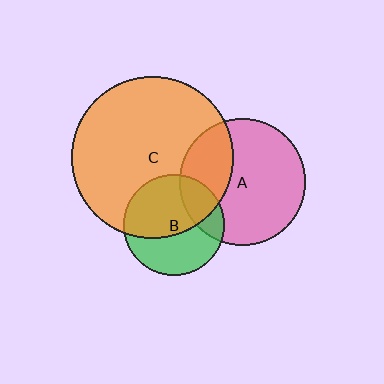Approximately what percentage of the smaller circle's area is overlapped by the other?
Approximately 20%.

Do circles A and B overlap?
Yes.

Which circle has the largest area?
Circle C (orange).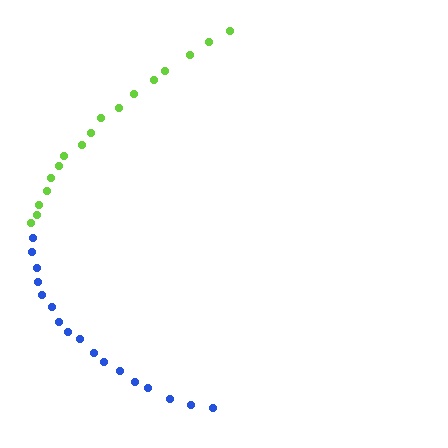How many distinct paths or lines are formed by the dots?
There are 2 distinct paths.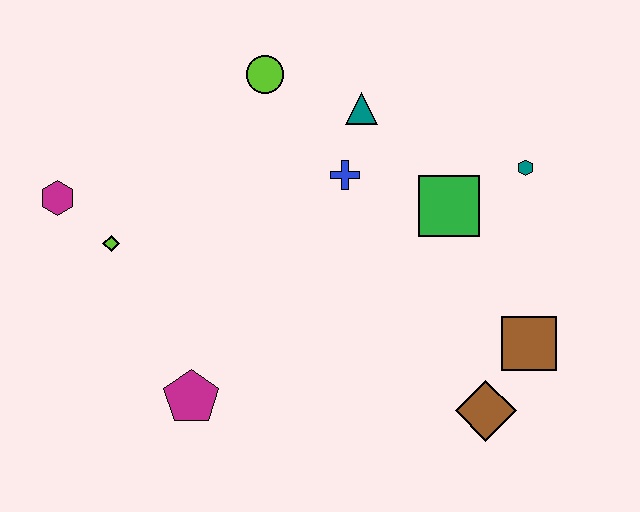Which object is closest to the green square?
The teal hexagon is closest to the green square.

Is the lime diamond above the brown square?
Yes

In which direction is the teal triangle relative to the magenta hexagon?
The teal triangle is to the right of the magenta hexagon.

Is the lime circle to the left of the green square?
Yes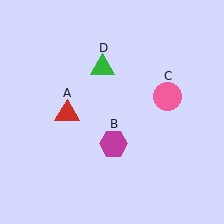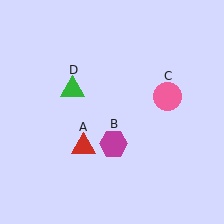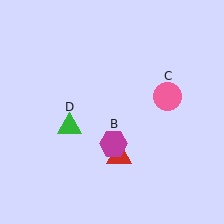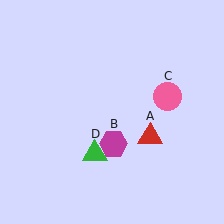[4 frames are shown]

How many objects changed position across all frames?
2 objects changed position: red triangle (object A), green triangle (object D).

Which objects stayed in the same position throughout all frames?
Magenta hexagon (object B) and pink circle (object C) remained stationary.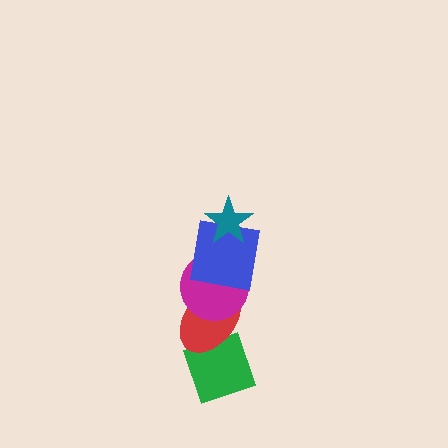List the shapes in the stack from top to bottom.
From top to bottom: the teal star, the blue square, the magenta circle, the red ellipse, the green diamond.